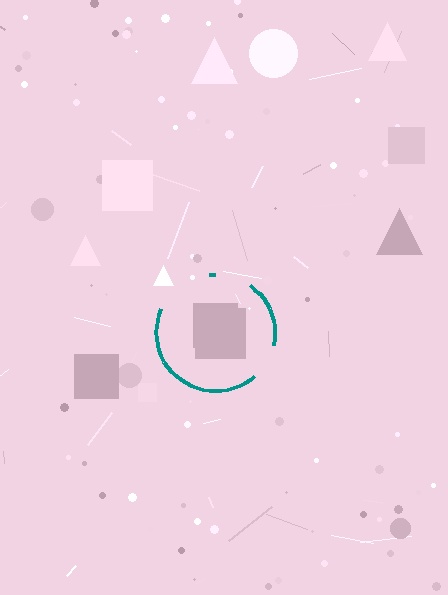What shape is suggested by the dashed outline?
The dashed outline suggests a circle.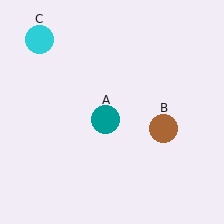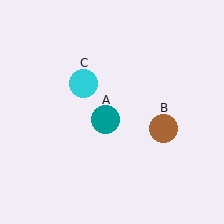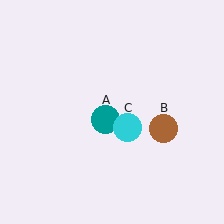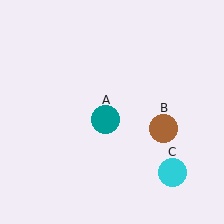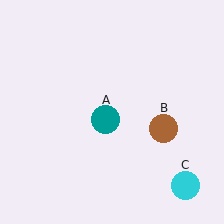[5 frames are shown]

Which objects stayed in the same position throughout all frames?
Teal circle (object A) and brown circle (object B) remained stationary.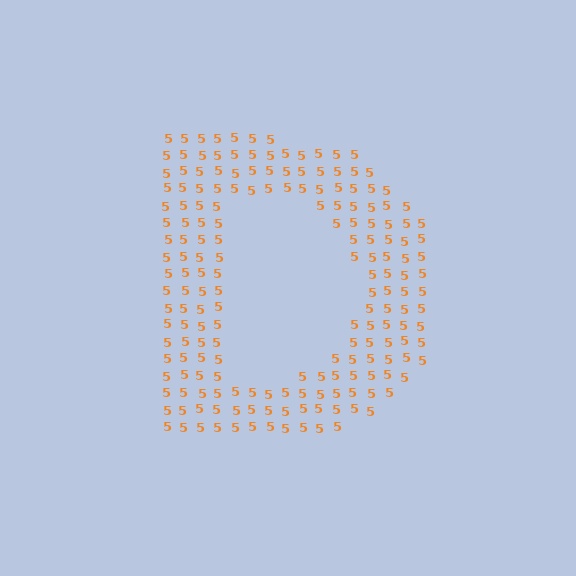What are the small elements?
The small elements are digit 5's.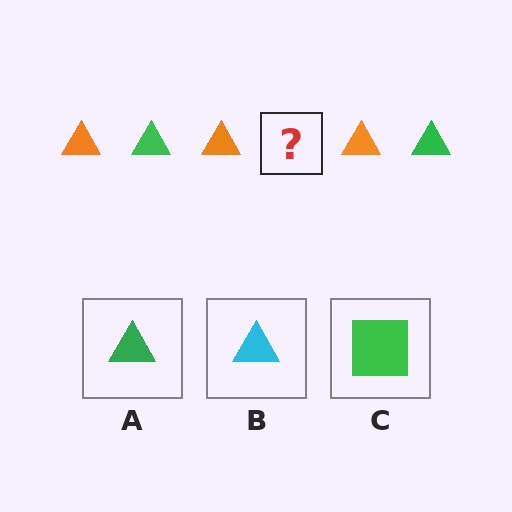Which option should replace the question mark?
Option A.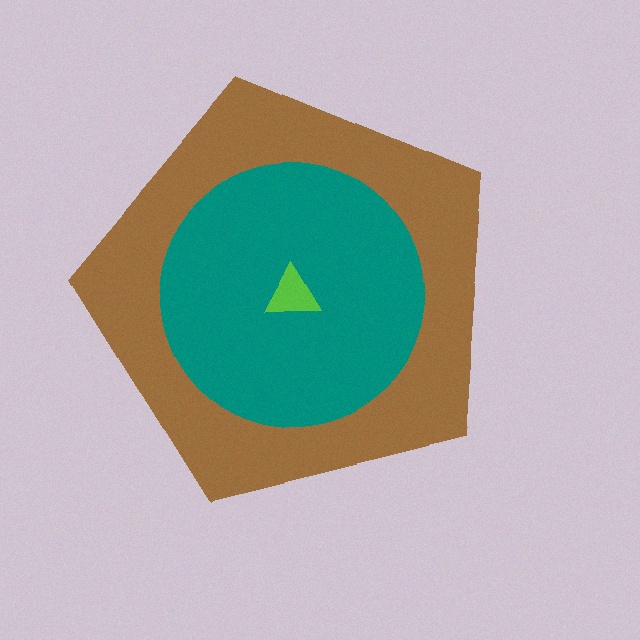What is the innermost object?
The lime triangle.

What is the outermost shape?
The brown pentagon.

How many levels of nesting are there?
3.